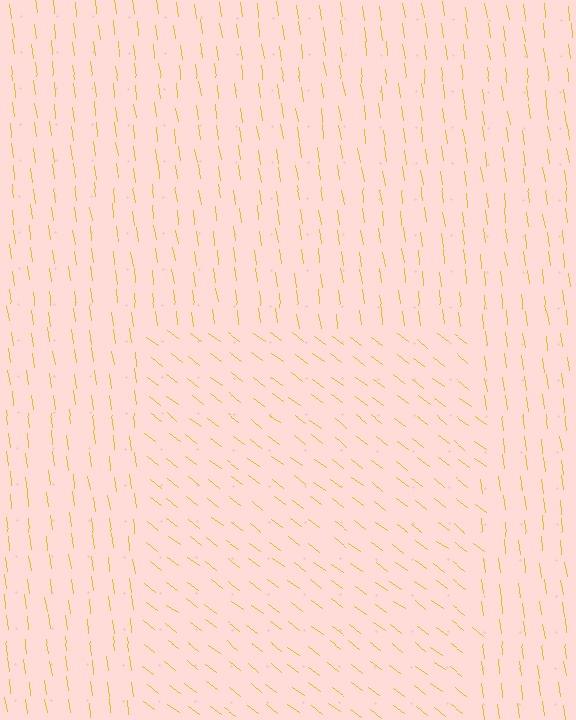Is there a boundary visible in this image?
Yes, there is a texture boundary formed by a change in line orientation.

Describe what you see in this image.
The image is filled with small yellow line segments. A rectangle region in the image has lines oriented differently from the surrounding lines, creating a visible texture boundary.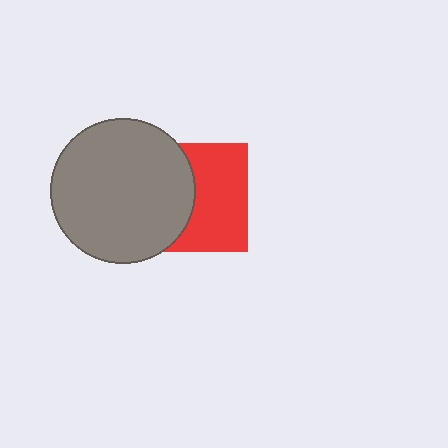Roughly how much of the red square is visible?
About half of it is visible (roughly 54%).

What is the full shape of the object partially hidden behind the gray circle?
The partially hidden object is a red square.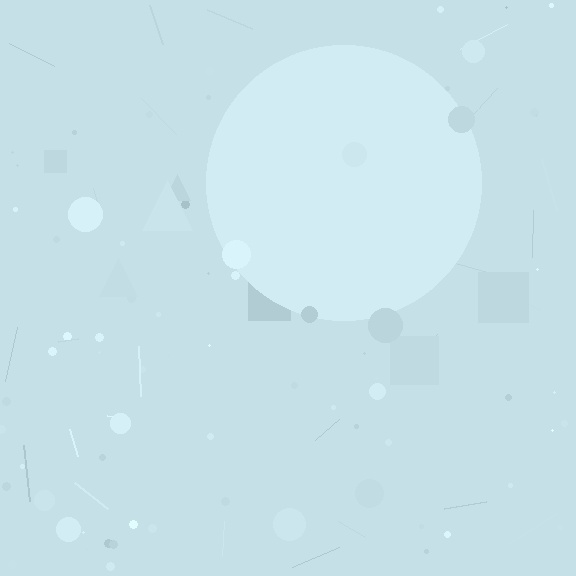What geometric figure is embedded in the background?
A circle is embedded in the background.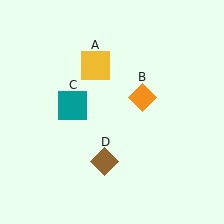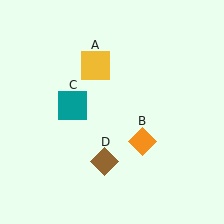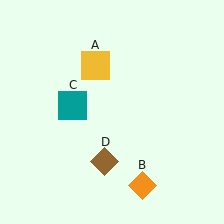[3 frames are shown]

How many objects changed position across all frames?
1 object changed position: orange diamond (object B).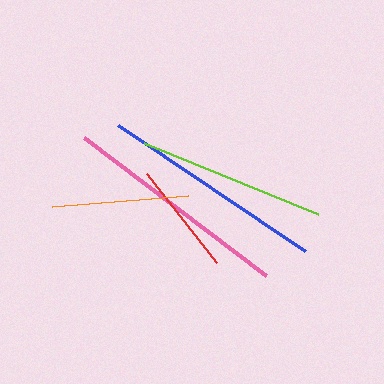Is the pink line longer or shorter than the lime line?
The pink line is longer than the lime line.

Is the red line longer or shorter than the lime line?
The lime line is longer than the red line.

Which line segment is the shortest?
The red line is the shortest at approximately 113 pixels.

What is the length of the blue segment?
The blue segment is approximately 226 pixels long.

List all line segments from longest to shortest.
From longest to shortest: pink, blue, lime, orange, red.